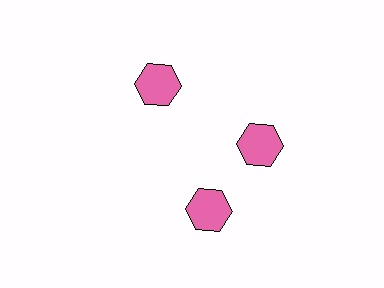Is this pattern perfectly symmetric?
No. The 3 pink hexagons are arranged in a ring, but one element near the 7 o'clock position is rotated out of alignment along the ring, breaking the 3-fold rotational symmetry.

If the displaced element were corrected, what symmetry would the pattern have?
It would have 3-fold rotational symmetry — the pattern would map onto itself every 120 degrees.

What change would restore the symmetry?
The symmetry would be restored by rotating it back into even spacing with its neighbors so that all 3 hexagons sit at equal angles and equal distance from the center.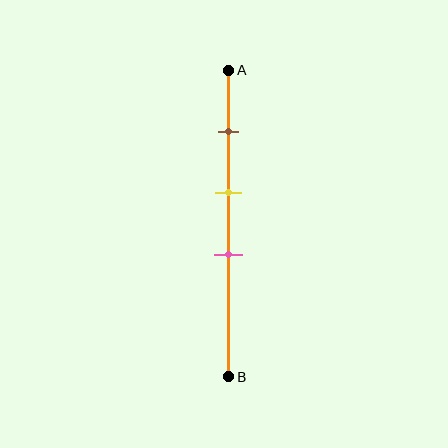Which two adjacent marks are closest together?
The yellow and pink marks are the closest adjacent pair.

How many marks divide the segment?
There are 3 marks dividing the segment.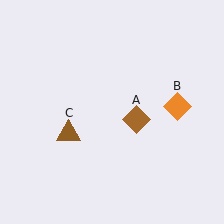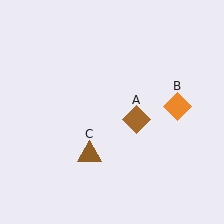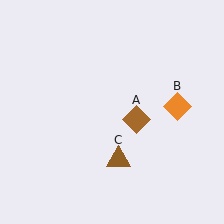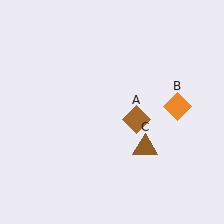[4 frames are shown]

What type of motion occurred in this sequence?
The brown triangle (object C) rotated counterclockwise around the center of the scene.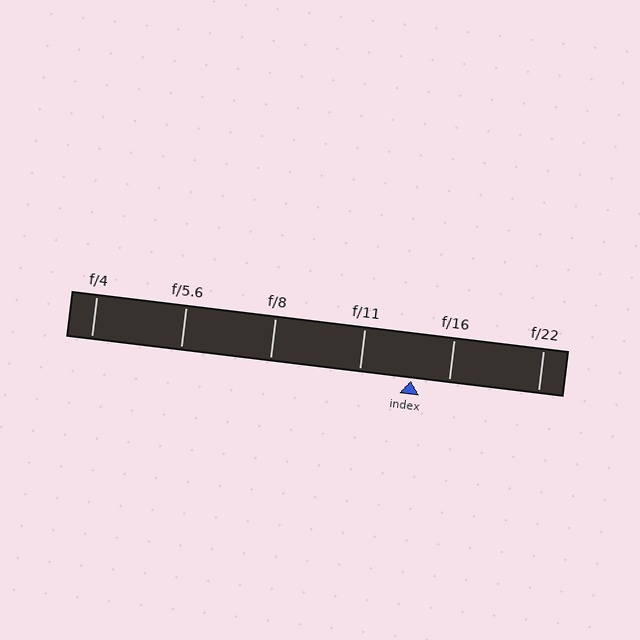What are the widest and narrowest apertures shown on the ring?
The widest aperture shown is f/4 and the narrowest is f/22.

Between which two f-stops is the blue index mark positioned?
The index mark is between f/11 and f/16.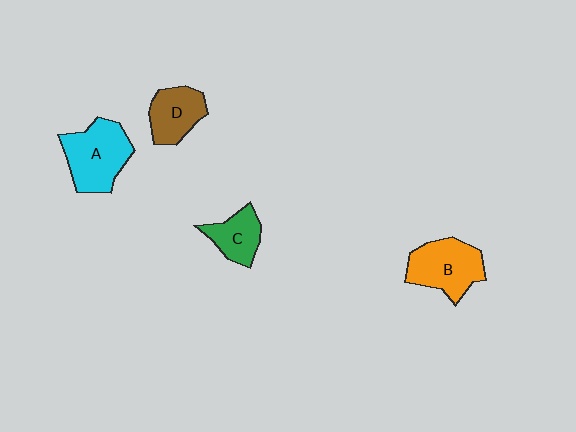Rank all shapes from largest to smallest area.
From largest to smallest: A (cyan), B (orange), D (brown), C (green).